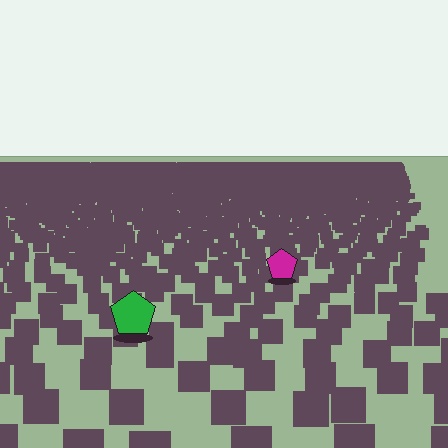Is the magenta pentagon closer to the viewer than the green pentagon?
No. The green pentagon is closer — you can tell from the texture gradient: the ground texture is coarser near it.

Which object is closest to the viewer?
The green pentagon is closest. The texture marks near it are larger and more spread out.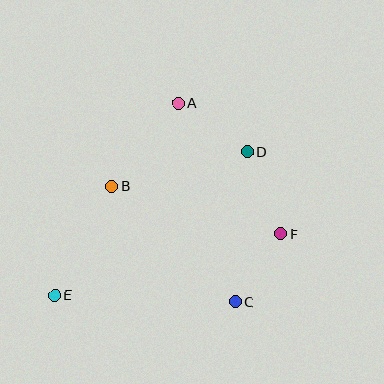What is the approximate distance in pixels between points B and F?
The distance between B and F is approximately 176 pixels.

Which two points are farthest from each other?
Points D and E are farthest from each other.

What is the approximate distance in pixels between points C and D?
The distance between C and D is approximately 151 pixels.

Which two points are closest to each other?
Points C and F are closest to each other.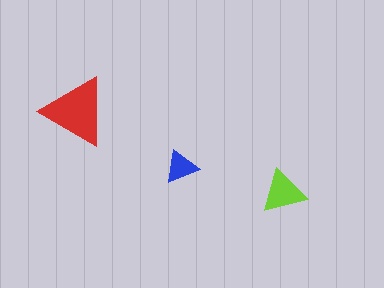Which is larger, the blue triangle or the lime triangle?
The lime one.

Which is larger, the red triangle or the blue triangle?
The red one.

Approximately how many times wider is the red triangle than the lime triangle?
About 1.5 times wider.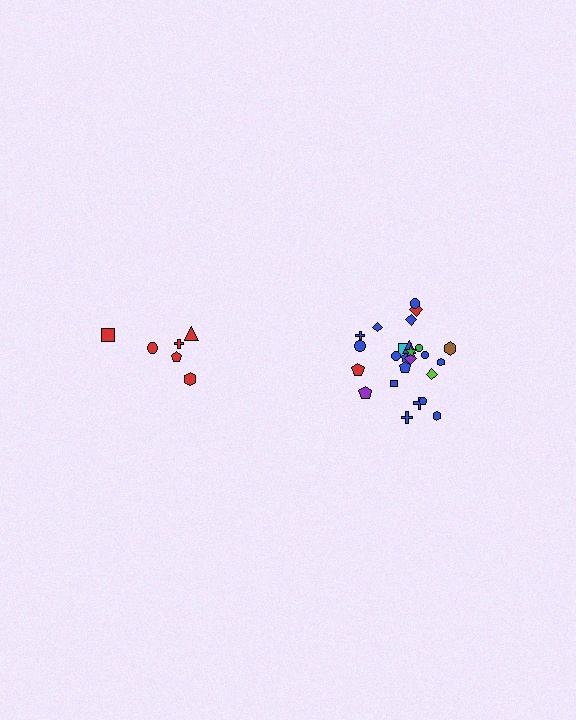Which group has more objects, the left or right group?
The right group.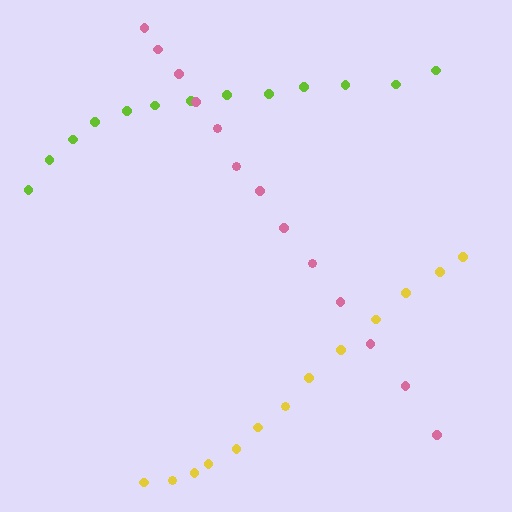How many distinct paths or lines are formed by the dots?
There are 3 distinct paths.